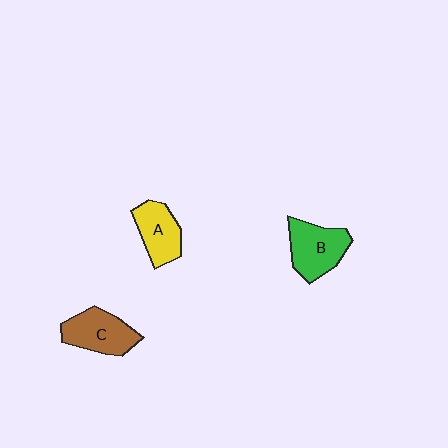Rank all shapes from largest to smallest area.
From largest to smallest: B (green), C (brown), A (yellow).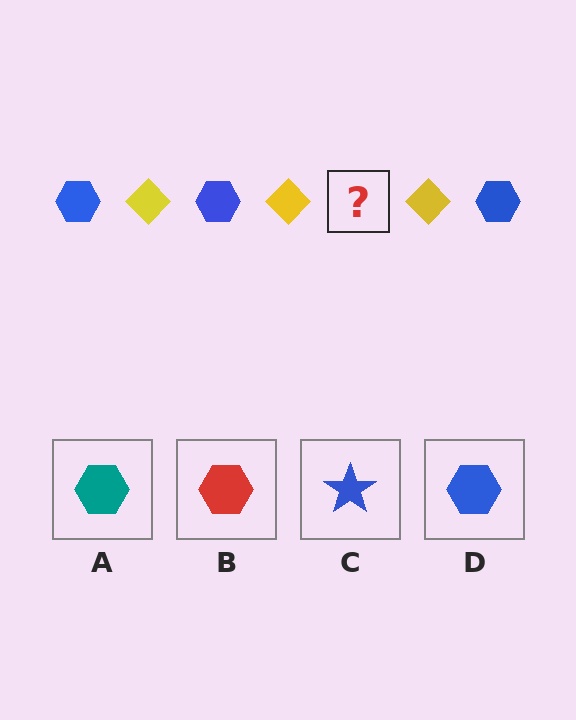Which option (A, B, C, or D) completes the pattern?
D.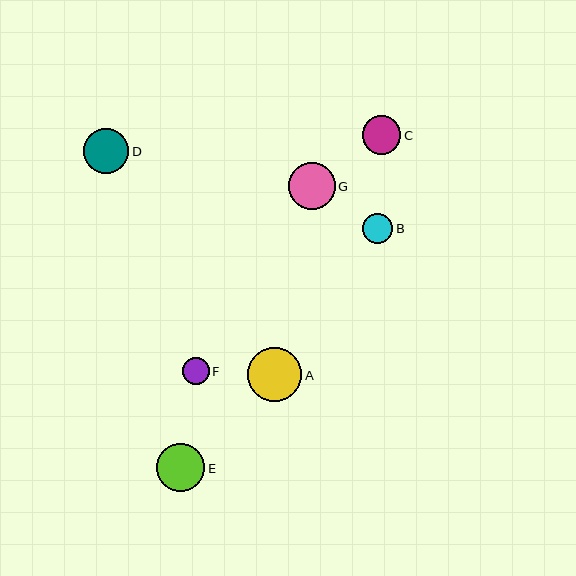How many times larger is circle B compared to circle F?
Circle B is approximately 1.1 times the size of circle F.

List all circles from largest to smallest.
From largest to smallest: A, E, G, D, C, B, F.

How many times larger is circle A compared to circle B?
Circle A is approximately 1.7 times the size of circle B.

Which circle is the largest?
Circle A is the largest with a size of approximately 54 pixels.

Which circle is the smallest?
Circle F is the smallest with a size of approximately 27 pixels.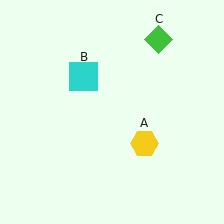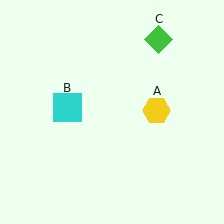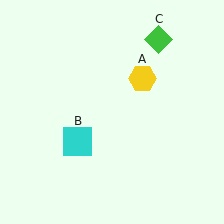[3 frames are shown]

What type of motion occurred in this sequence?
The yellow hexagon (object A), cyan square (object B) rotated counterclockwise around the center of the scene.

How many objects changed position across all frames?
2 objects changed position: yellow hexagon (object A), cyan square (object B).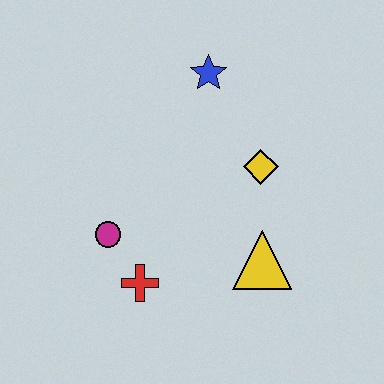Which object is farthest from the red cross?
The blue star is farthest from the red cross.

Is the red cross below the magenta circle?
Yes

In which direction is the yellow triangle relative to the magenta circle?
The yellow triangle is to the right of the magenta circle.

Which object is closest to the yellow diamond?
The yellow triangle is closest to the yellow diamond.